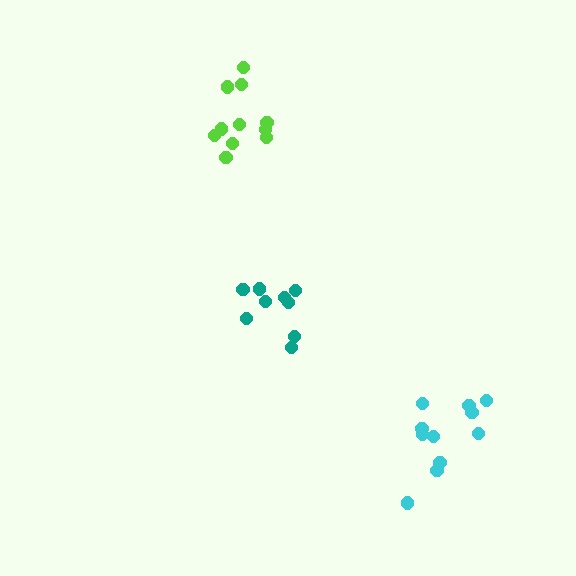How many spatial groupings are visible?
There are 3 spatial groupings.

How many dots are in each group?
Group 1: 9 dots, Group 2: 11 dots, Group 3: 11 dots (31 total).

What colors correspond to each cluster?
The clusters are colored: teal, cyan, lime.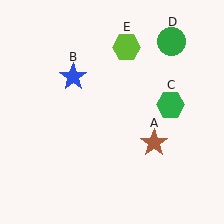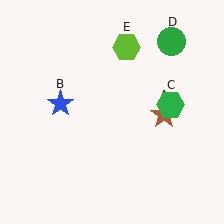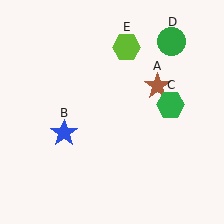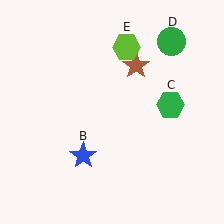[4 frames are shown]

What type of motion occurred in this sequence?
The brown star (object A), blue star (object B) rotated counterclockwise around the center of the scene.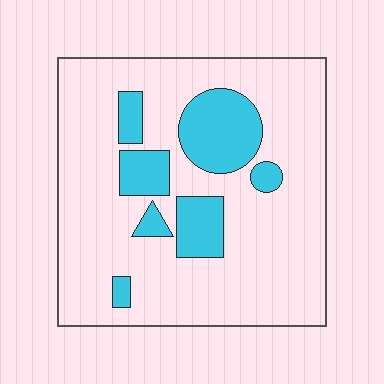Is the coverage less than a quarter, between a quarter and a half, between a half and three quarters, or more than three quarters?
Less than a quarter.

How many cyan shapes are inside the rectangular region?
7.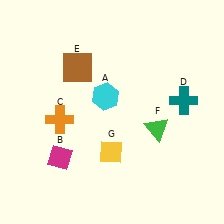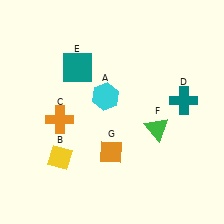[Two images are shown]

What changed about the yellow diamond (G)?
In Image 1, G is yellow. In Image 2, it changed to orange.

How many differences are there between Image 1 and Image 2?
There are 3 differences between the two images.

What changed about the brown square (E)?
In Image 1, E is brown. In Image 2, it changed to teal.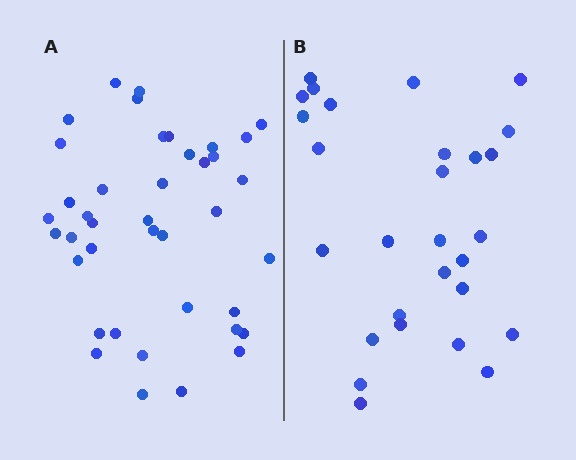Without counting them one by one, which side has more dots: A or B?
Region A (the left region) has more dots.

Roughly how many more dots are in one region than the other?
Region A has roughly 12 or so more dots than region B.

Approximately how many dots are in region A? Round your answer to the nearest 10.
About 40 dots.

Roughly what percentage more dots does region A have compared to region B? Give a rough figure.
About 45% more.